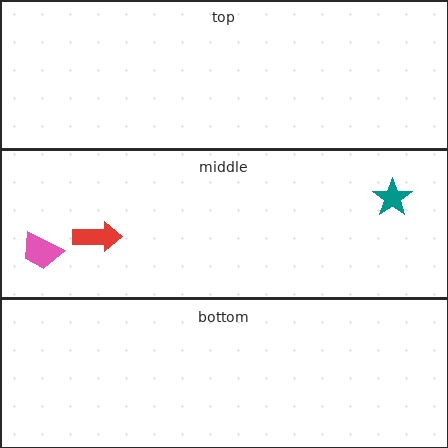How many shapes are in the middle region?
3.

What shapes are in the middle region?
The red arrow, the pink trapezoid, the teal star.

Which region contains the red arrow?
The middle region.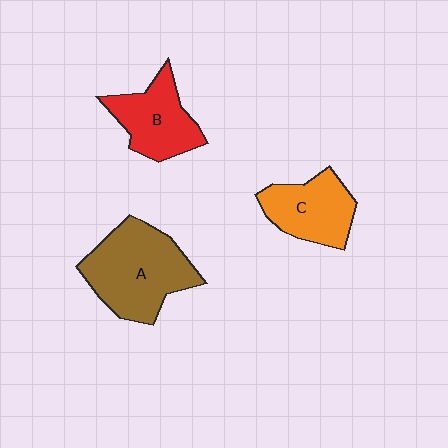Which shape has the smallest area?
Shape C (orange).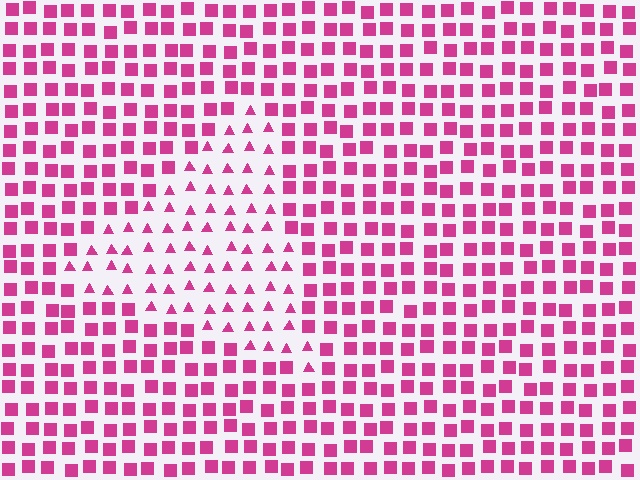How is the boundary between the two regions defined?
The boundary is defined by a change in element shape: triangles inside vs. squares outside. All elements share the same color and spacing.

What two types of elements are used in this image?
The image uses triangles inside the triangle region and squares outside it.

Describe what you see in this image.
The image is filled with small magenta elements arranged in a uniform grid. A triangle-shaped region contains triangles, while the surrounding area contains squares. The boundary is defined purely by the change in element shape.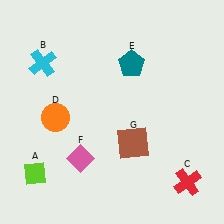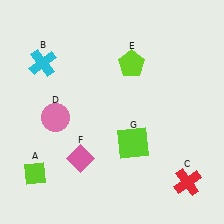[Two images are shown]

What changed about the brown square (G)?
In Image 1, G is brown. In Image 2, it changed to lime.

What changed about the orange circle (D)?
In Image 1, D is orange. In Image 2, it changed to pink.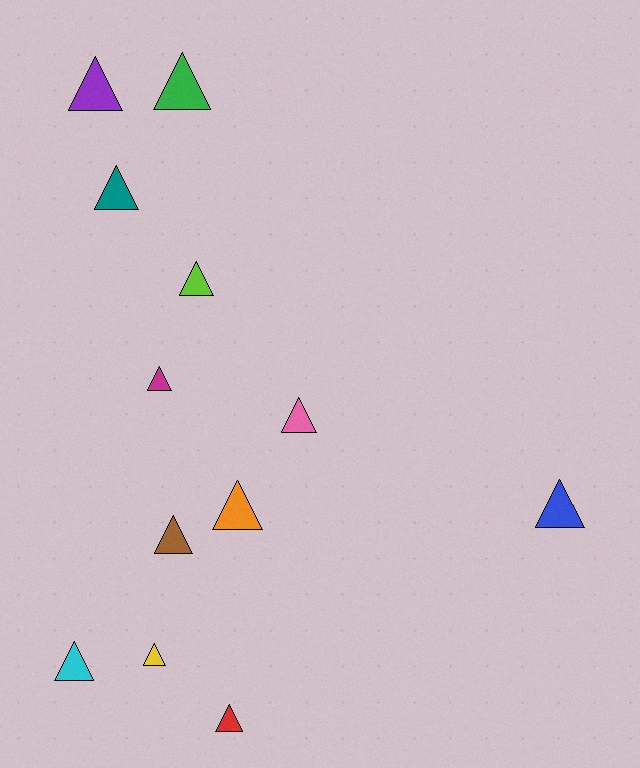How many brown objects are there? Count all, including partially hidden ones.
There is 1 brown object.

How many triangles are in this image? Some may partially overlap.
There are 12 triangles.